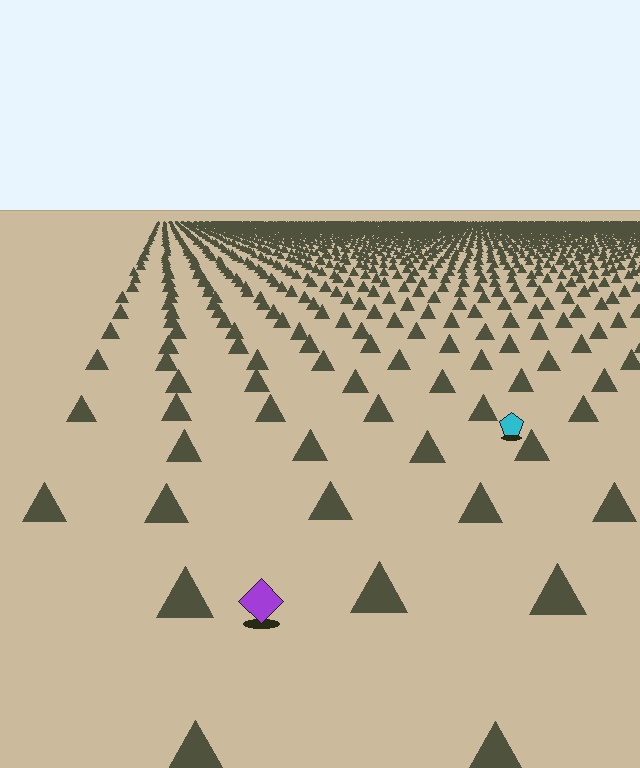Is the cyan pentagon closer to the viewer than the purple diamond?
No. The purple diamond is closer — you can tell from the texture gradient: the ground texture is coarser near it.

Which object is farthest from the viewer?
The cyan pentagon is farthest from the viewer. It appears smaller and the ground texture around it is denser.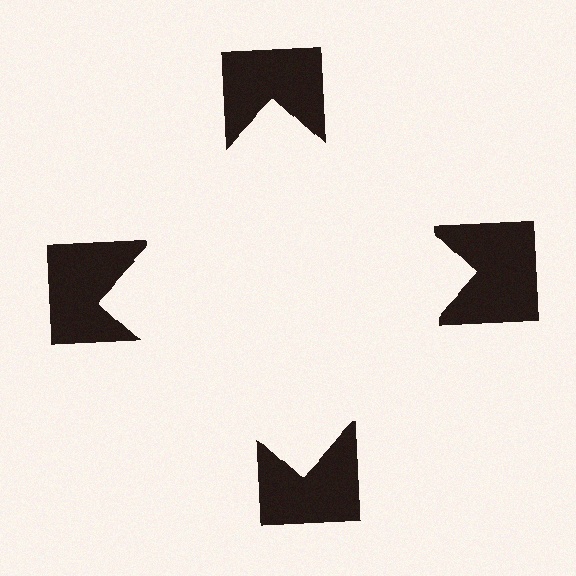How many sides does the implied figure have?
4 sides.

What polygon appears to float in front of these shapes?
An illusory square — its edges are inferred from the aligned wedge cuts in the notched squares, not physically drawn.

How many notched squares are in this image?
There are 4 — one at each vertex of the illusory square.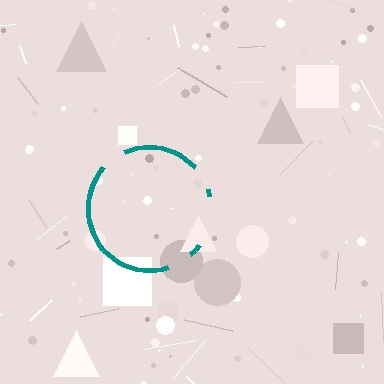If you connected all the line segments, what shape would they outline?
They would outline a circle.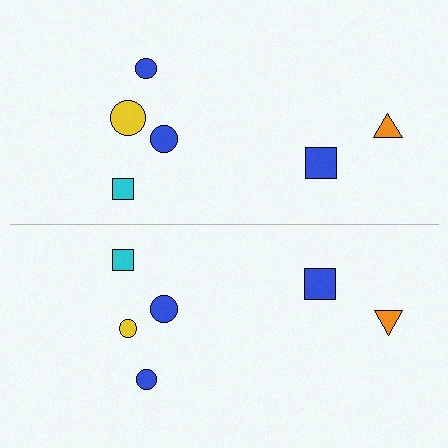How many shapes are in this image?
There are 12 shapes in this image.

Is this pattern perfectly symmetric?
No, the pattern is not perfectly symmetric. The yellow circle on the bottom side has a different size than its mirror counterpart.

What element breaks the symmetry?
The yellow circle on the bottom side has a different size than its mirror counterpart.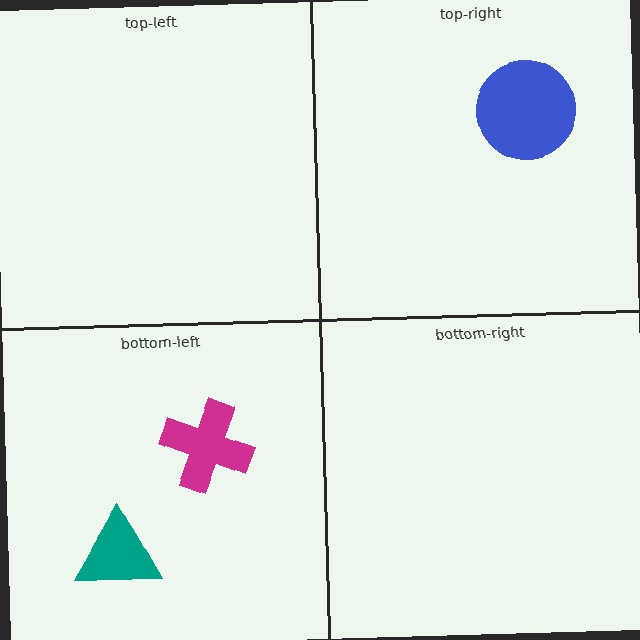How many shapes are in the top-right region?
1.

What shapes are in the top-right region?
The blue circle.